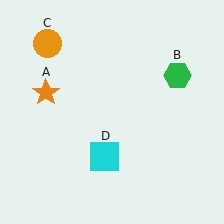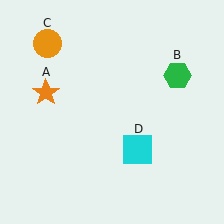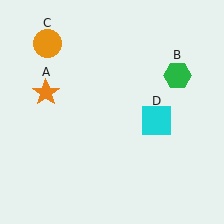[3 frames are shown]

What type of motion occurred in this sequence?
The cyan square (object D) rotated counterclockwise around the center of the scene.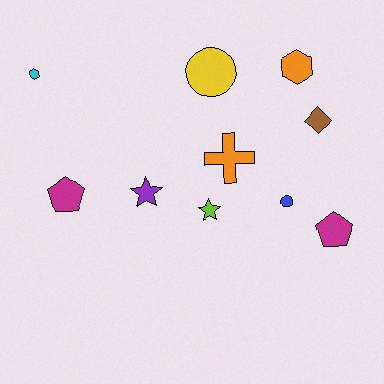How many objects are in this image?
There are 10 objects.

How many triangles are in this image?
There are no triangles.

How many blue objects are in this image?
There is 1 blue object.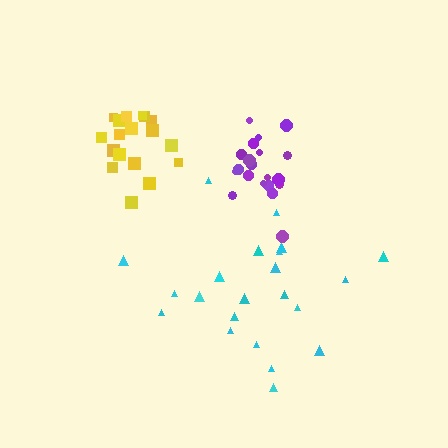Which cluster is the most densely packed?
Purple.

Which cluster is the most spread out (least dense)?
Cyan.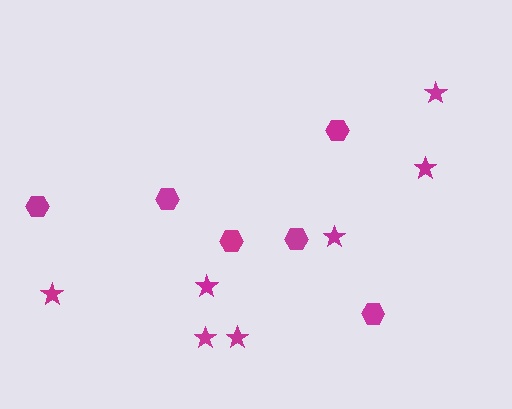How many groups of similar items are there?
There are 2 groups: one group of hexagons (6) and one group of stars (7).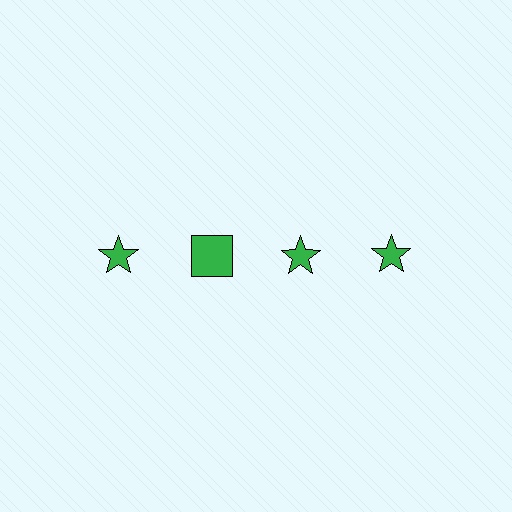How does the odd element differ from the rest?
It has a different shape: square instead of star.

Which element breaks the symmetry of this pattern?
The green square in the top row, second from left column breaks the symmetry. All other shapes are green stars.